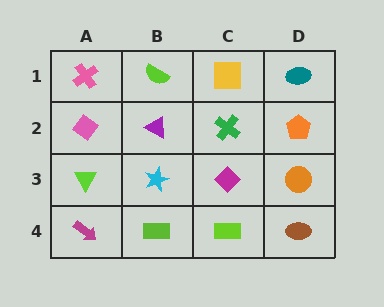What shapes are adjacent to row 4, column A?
A lime triangle (row 3, column A), a lime rectangle (row 4, column B).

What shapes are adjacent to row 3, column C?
A green cross (row 2, column C), a lime rectangle (row 4, column C), a cyan star (row 3, column B), an orange circle (row 3, column D).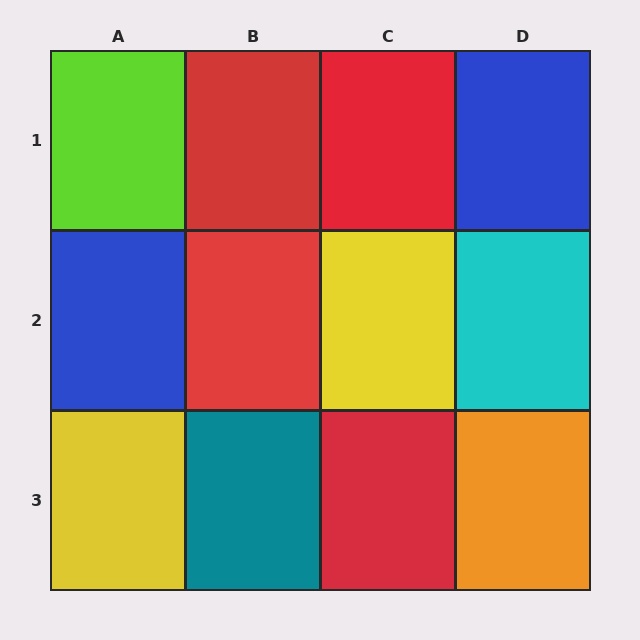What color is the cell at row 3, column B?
Teal.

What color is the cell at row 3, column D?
Orange.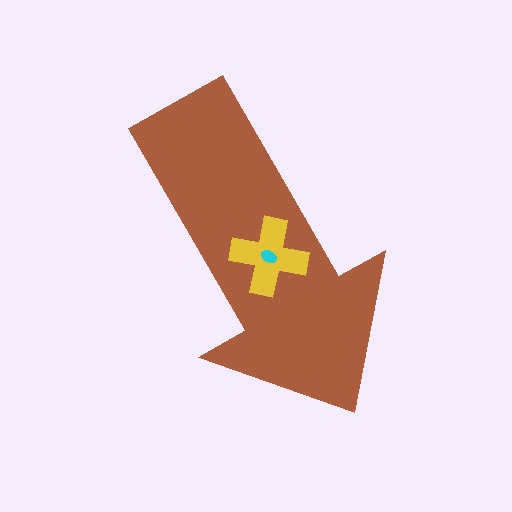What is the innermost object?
The cyan ellipse.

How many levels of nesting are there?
3.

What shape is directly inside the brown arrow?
The yellow cross.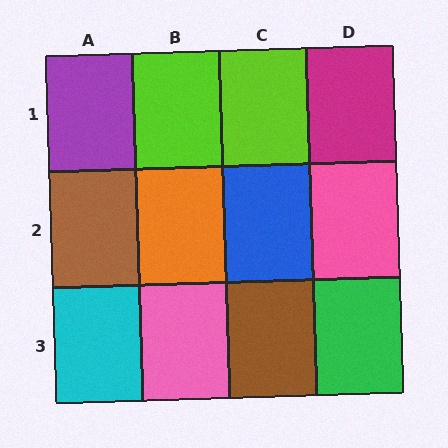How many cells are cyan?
1 cell is cyan.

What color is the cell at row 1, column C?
Lime.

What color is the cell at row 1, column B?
Lime.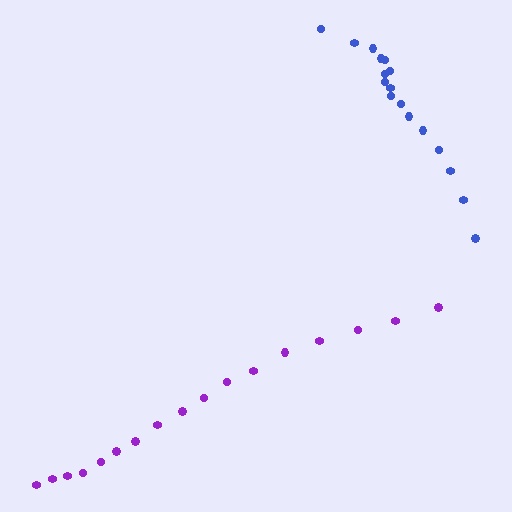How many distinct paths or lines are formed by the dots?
There are 2 distinct paths.